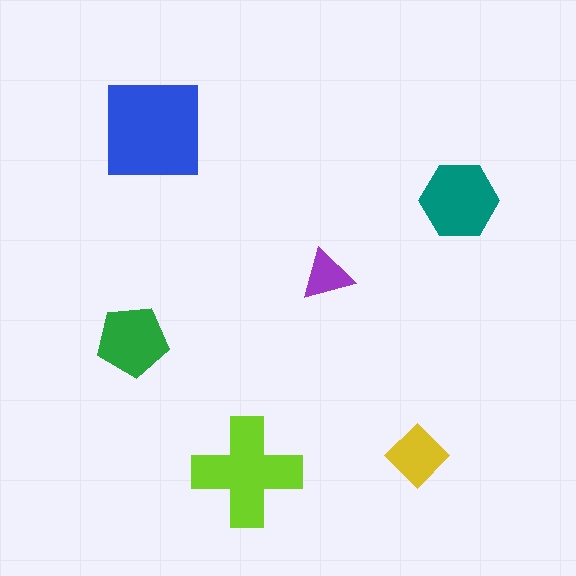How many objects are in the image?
There are 6 objects in the image.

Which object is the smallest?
The purple triangle.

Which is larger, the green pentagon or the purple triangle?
The green pentagon.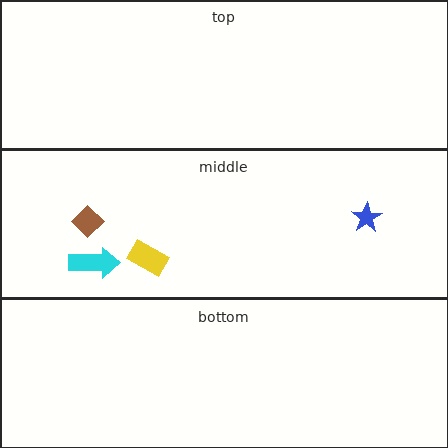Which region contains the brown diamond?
The middle region.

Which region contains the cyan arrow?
The middle region.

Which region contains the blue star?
The middle region.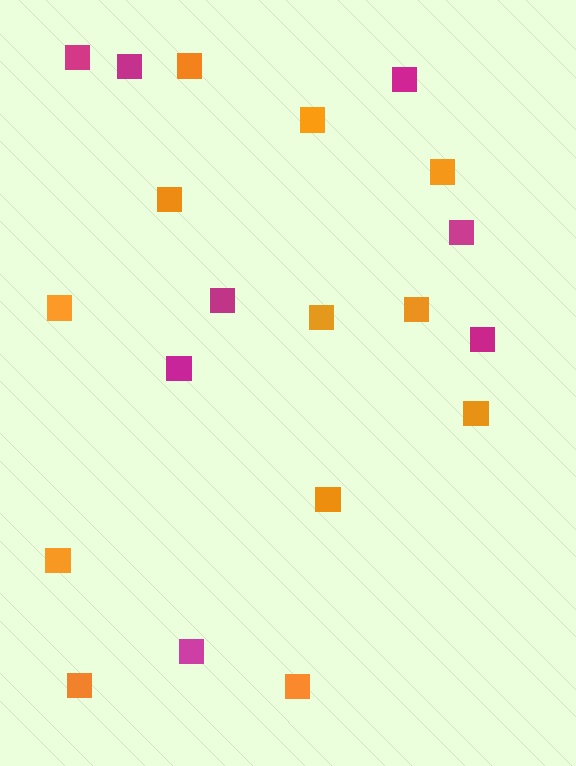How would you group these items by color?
There are 2 groups: one group of orange squares (12) and one group of magenta squares (8).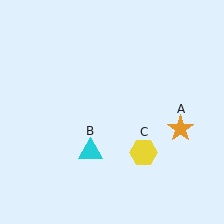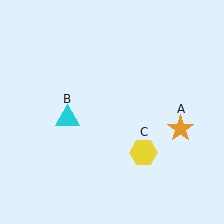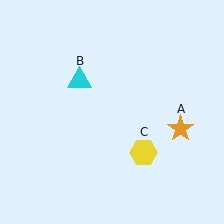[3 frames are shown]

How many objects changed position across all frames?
1 object changed position: cyan triangle (object B).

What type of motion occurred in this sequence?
The cyan triangle (object B) rotated clockwise around the center of the scene.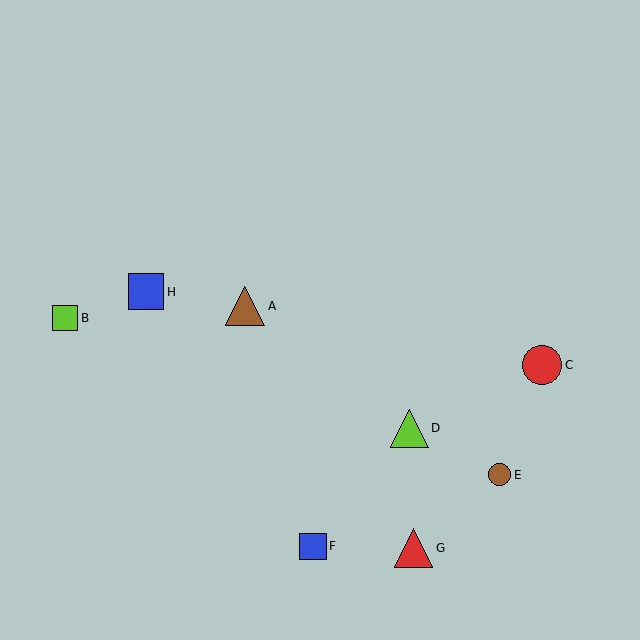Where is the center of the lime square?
The center of the lime square is at (65, 318).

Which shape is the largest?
The brown triangle (labeled A) is the largest.